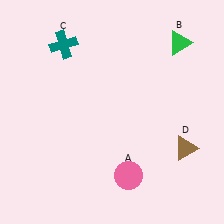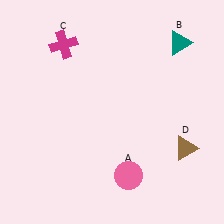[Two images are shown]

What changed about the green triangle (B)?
In Image 1, B is green. In Image 2, it changed to teal.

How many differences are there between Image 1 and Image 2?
There are 2 differences between the two images.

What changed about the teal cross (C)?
In Image 1, C is teal. In Image 2, it changed to magenta.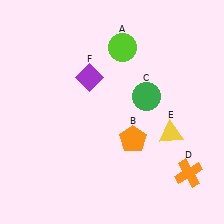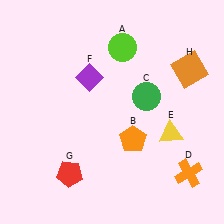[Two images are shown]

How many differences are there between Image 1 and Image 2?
There are 2 differences between the two images.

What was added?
A red pentagon (G), an orange square (H) were added in Image 2.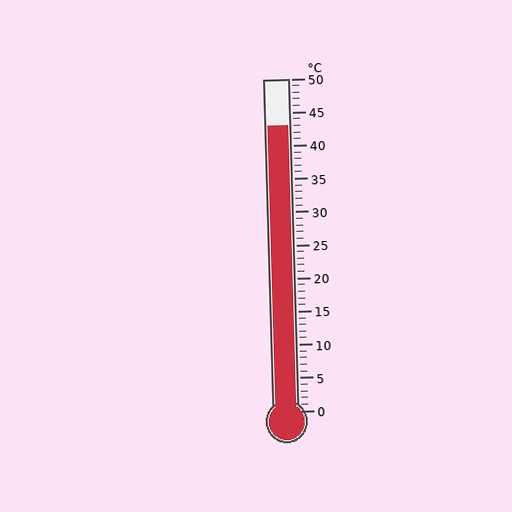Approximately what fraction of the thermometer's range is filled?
The thermometer is filled to approximately 85% of its range.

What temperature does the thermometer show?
The thermometer shows approximately 43°C.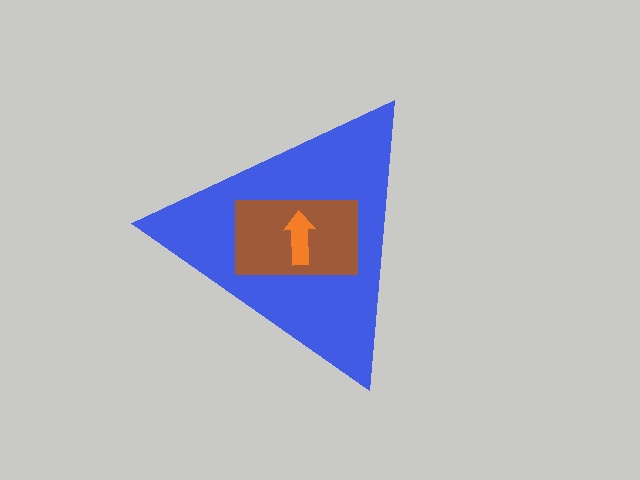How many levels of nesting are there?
3.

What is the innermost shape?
The orange arrow.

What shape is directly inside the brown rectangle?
The orange arrow.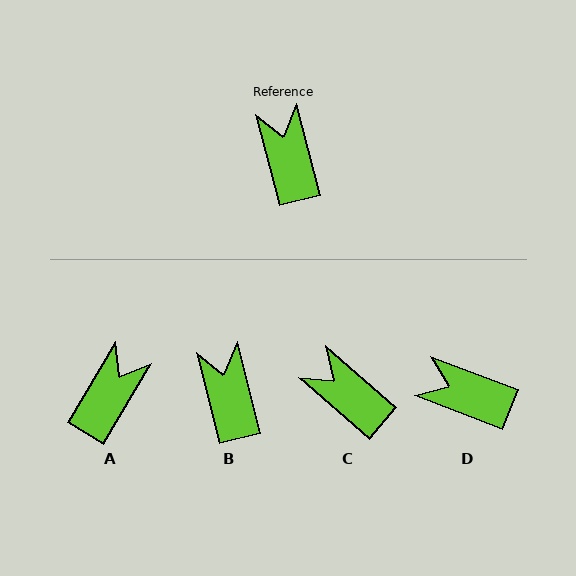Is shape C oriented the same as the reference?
No, it is off by about 35 degrees.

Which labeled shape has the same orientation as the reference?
B.